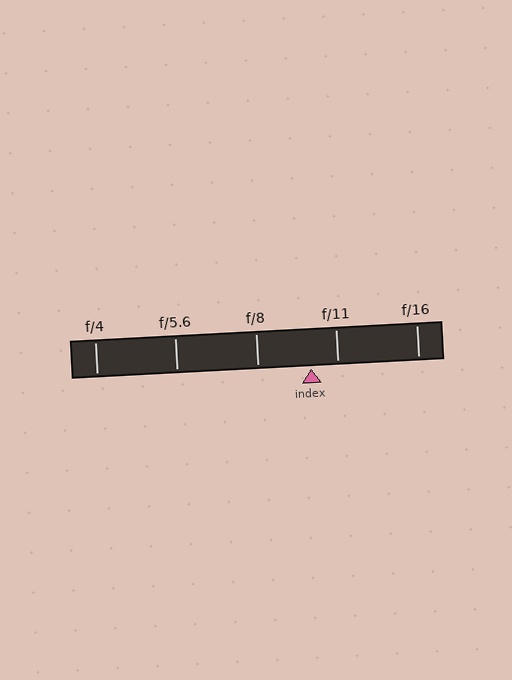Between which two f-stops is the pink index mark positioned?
The index mark is between f/8 and f/11.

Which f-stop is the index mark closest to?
The index mark is closest to f/11.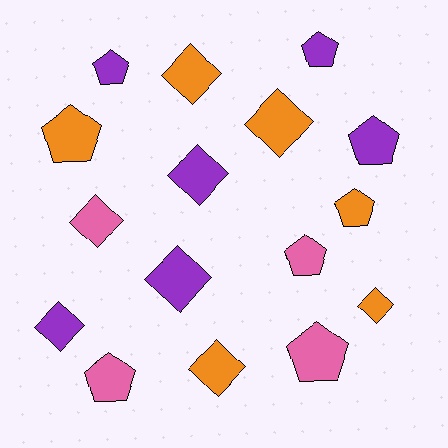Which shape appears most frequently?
Pentagon, with 8 objects.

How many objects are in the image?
There are 16 objects.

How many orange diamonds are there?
There are 4 orange diamonds.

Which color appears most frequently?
Orange, with 6 objects.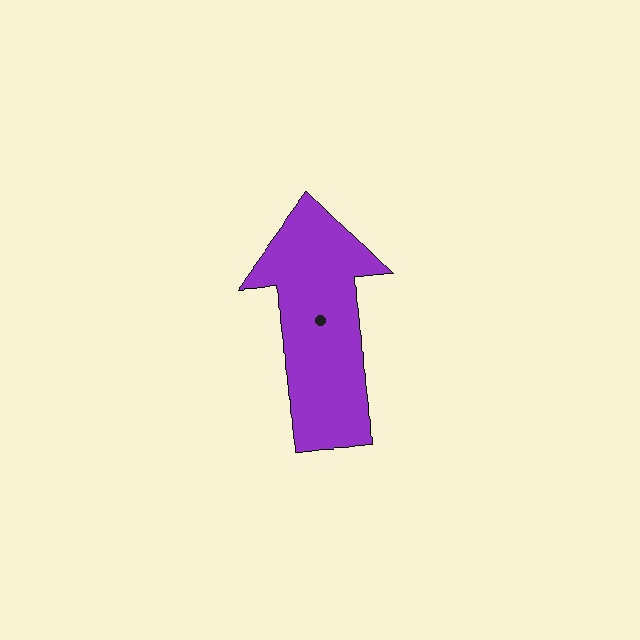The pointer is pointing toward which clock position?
Roughly 12 o'clock.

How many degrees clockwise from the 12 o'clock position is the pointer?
Approximately 356 degrees.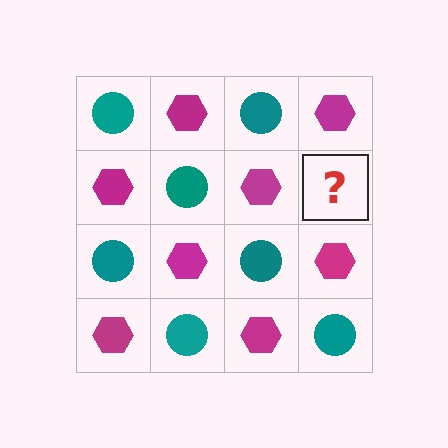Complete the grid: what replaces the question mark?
The question mark should be replaced with a teal circle.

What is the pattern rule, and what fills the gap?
The rule is that it alternates teal circle and magenta hexagon in a checkerboard pattern. The gap should be filled with a teal circle.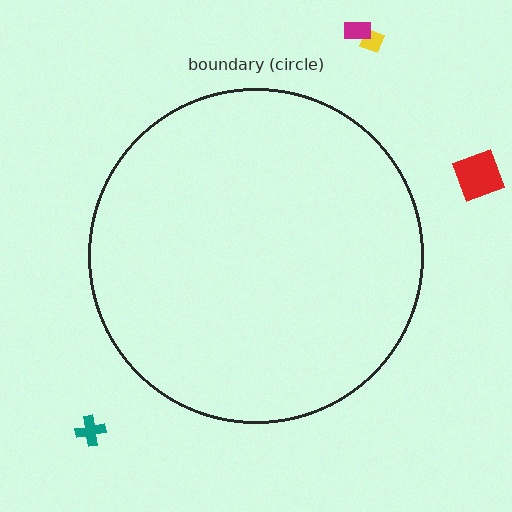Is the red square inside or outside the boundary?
Outside.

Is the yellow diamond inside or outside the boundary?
Outside.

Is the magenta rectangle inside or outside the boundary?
Outside.